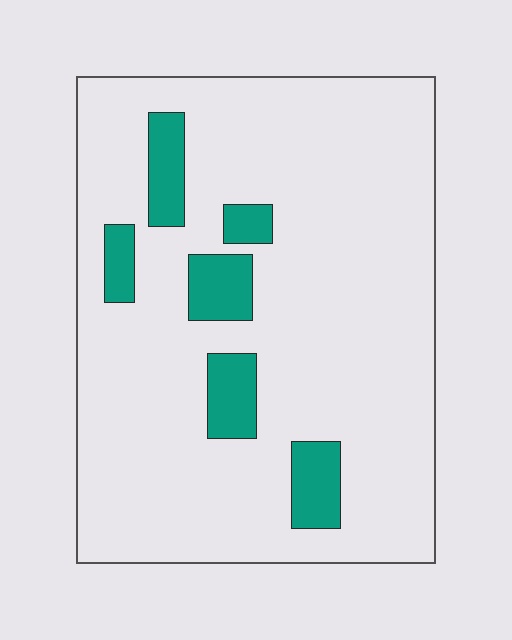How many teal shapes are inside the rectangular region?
6.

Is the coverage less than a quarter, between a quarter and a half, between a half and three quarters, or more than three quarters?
Less than a quarter.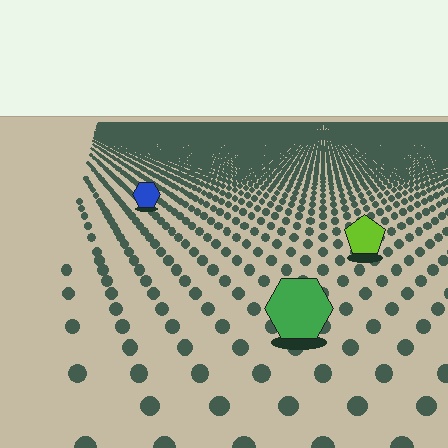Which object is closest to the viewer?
The green hexagon is closest. The texture marks near it are larger and more spread out.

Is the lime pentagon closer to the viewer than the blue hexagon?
Yes. The lime pentagon is closer — you can tell from the texture gradient: the ground texture is coarser near it.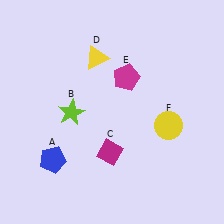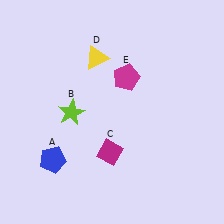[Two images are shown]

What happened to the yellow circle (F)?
The yellow circle (F) was removed in Image 2. It was in the bottom-right area of Image 1.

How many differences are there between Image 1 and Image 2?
There is 1 difference between the two images.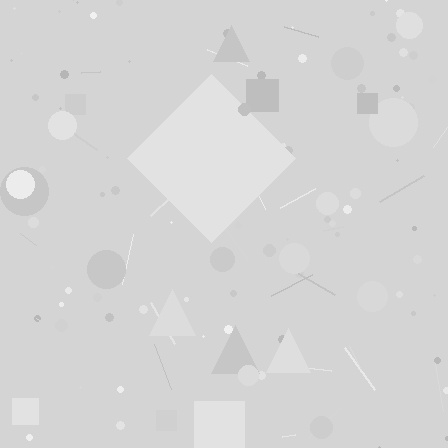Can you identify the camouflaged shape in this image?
The camouflaged shape is a diamond.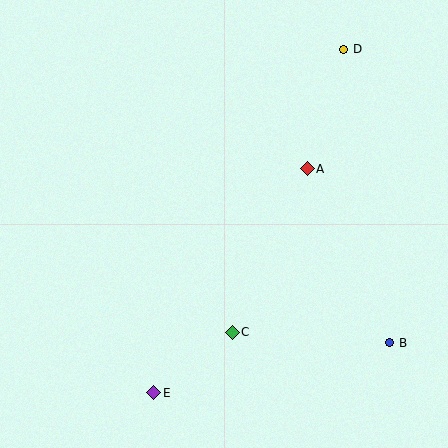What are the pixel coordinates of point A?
Point A is at (307, 169).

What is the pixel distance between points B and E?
The distance between B and E is 241 pixels.